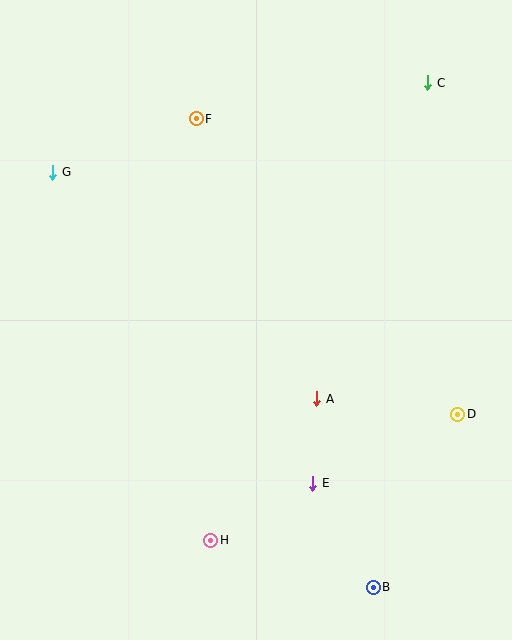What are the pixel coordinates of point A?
Point A is at (317, 399).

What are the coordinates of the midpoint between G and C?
The midpoint between G and C is at (240, 127).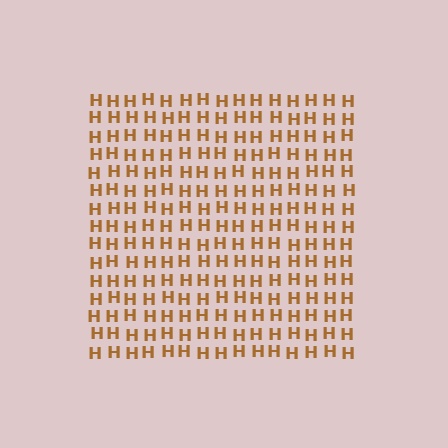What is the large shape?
The large shape is a square.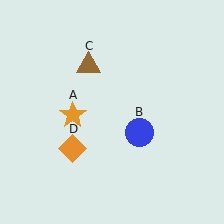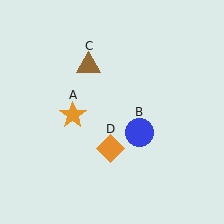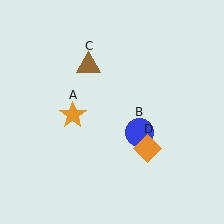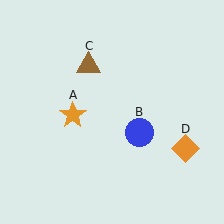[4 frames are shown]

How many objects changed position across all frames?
1 object changed position: orange diamond (object D).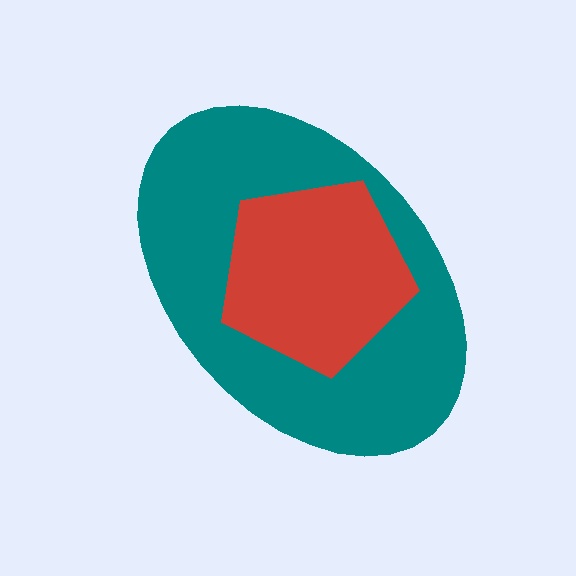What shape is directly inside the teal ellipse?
The red pentagon.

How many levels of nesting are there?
2.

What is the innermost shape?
The red pentagon.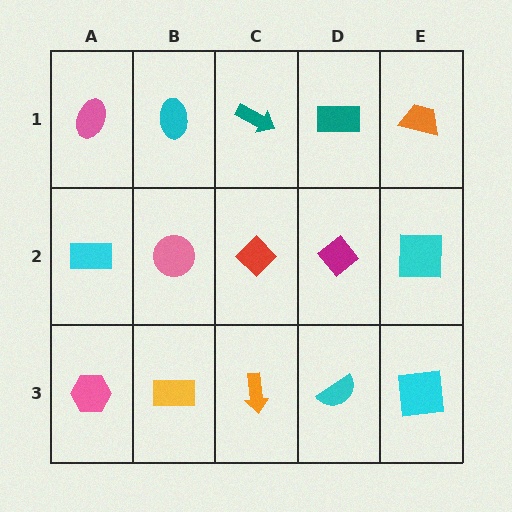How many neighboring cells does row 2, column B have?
4.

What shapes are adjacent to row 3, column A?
A cyan rectangle (row 2, column A), a yellow rectangle (row 3, column B).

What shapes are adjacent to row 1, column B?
A pink circle (row 2, column B), a pink ellipse (row 1, column A), a teal arrow (row 1, column C).